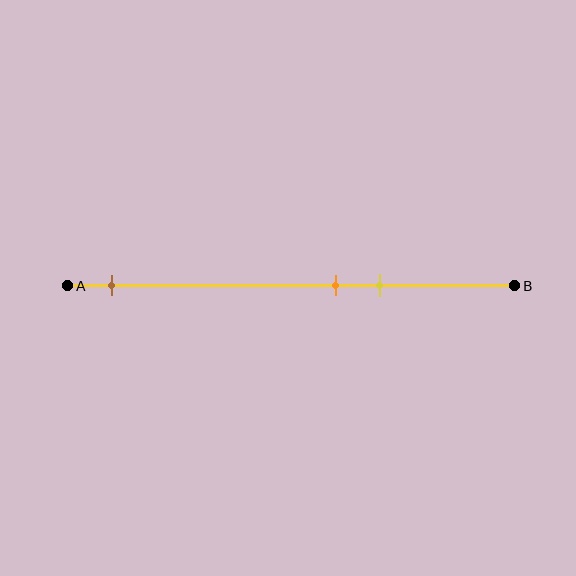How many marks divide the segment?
There are 3 marks dividing the segment.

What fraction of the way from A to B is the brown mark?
The brown mark is approximately 10% (0.1) of the way from A to B.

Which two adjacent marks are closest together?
The orange and yellow marks are the closest adjacent pair.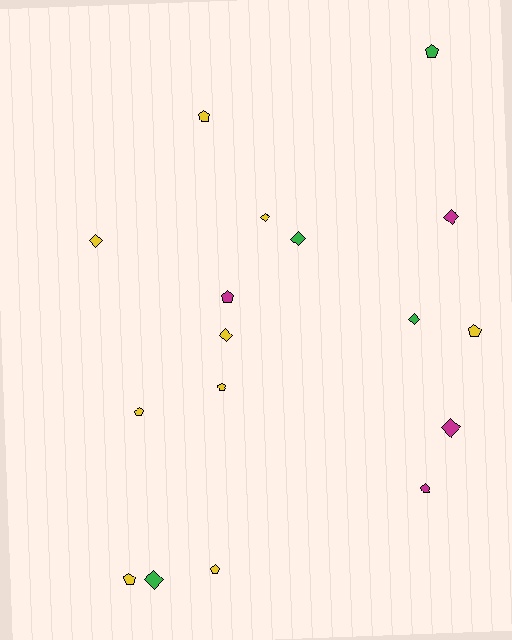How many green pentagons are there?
There is 1 green pentagon.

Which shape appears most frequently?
Pentagon, with 9 objects.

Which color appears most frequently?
Yellow, with 9 objects.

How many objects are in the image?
There are 17 objects.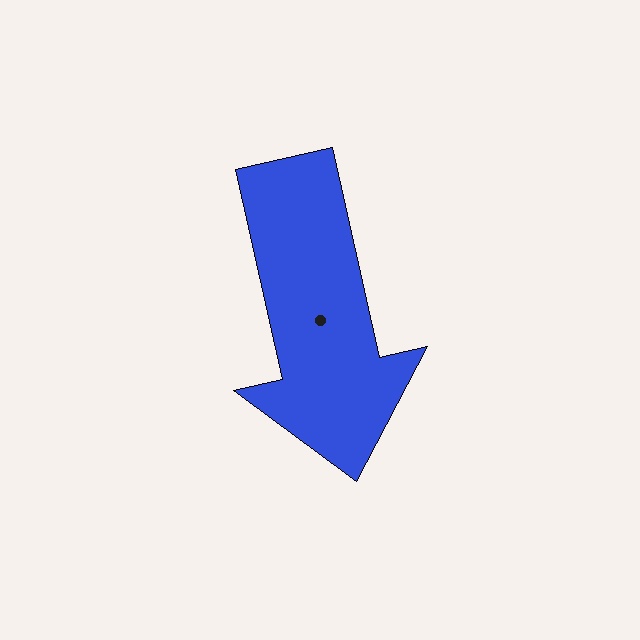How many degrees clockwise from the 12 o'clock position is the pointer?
Approximately 167 degrees.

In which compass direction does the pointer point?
South.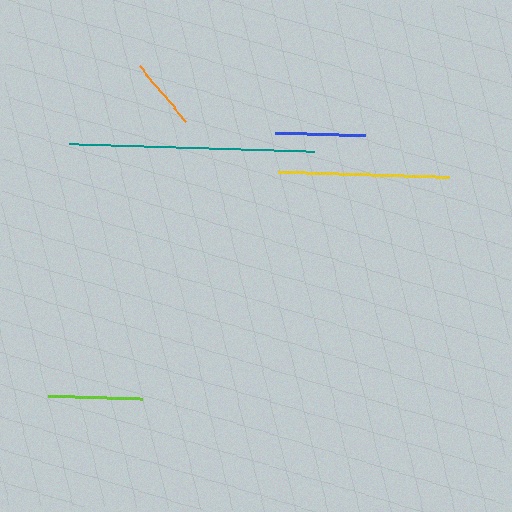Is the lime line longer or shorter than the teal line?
The teal line is longer than the lime line.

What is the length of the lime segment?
The lime segment is approximately 93 pixels long.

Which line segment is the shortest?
The orange line is the shortest at approximately 72 pixels.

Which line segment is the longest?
The teal line is the longest at approximately 245 pixels.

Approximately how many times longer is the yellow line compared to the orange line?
The yellow line is approximately 2.4 times the length of the orange line.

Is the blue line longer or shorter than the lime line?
The lime line is longer than the blue line.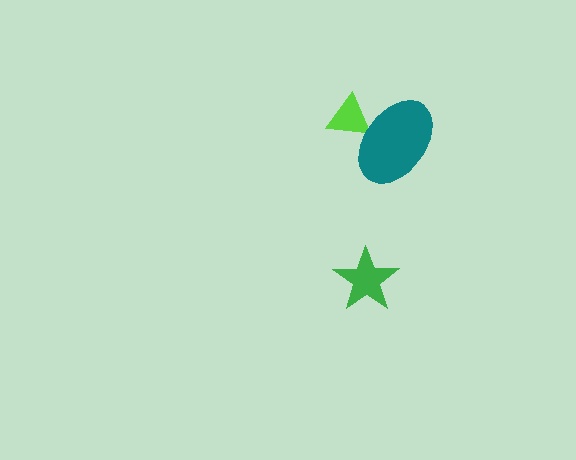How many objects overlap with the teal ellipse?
1 object overlaps with the teal ellipse.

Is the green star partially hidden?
No, no other shape covers it.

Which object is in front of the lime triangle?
The teal ellipse is in front of the lime triangle.